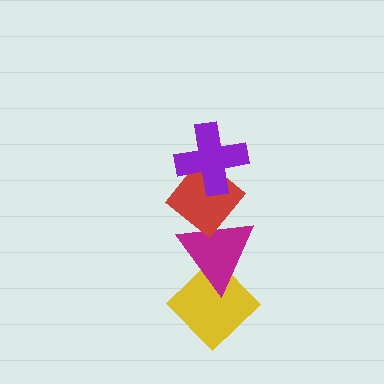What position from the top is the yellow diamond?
The yellow diamond is 4th from the top.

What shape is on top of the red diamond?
The purple cross is on top of the red diamond.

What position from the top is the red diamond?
The red diamond is 2nd from the top.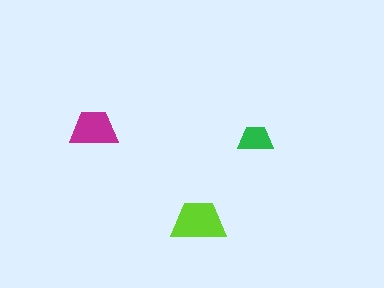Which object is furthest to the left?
The magenta trapezoid is leftmost.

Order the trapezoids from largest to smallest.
the lime one, the magenta one, the green one.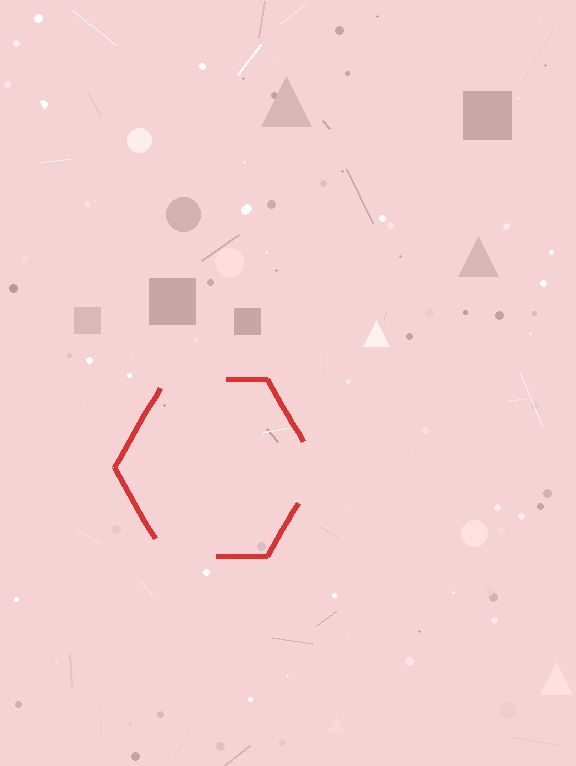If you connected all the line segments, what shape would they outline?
They would outline a hexagon.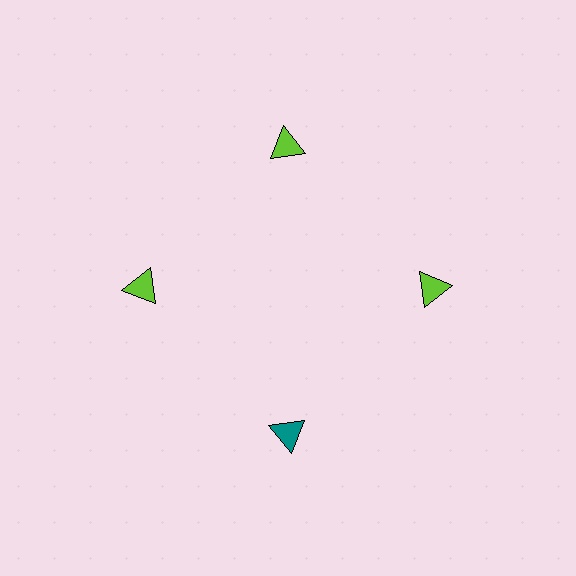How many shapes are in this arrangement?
There are 4 shapes arranged in a ring pattern.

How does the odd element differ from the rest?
It has a different color: teal instead of lime.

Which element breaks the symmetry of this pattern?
The teal triangle at roughly the 6 o'clock position breaks the symmetry. All other shapes are lime triangles.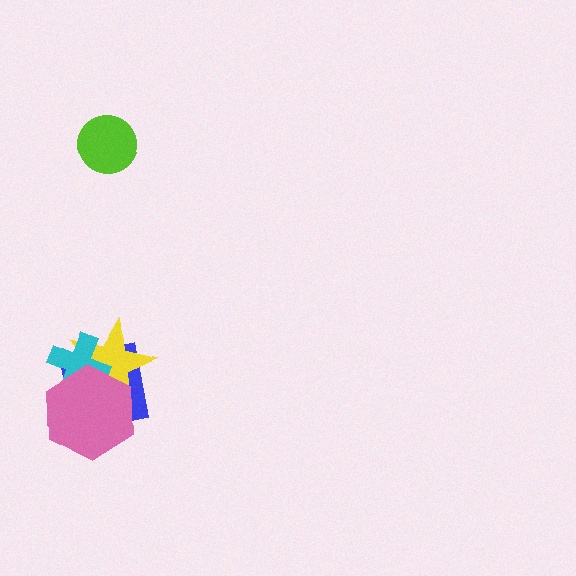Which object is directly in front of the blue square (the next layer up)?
The yellow star is directly in front of the blue square.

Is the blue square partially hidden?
Yes, it is partially covered by another shape.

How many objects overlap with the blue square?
3 objects overlap with the blue square.